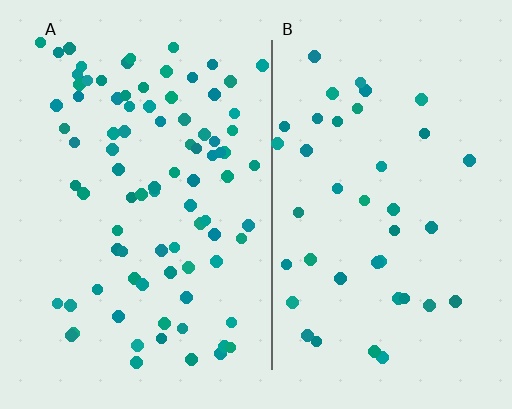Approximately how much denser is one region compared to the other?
Approximately 2.2× — region A over region B.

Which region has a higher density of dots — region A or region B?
A (the left).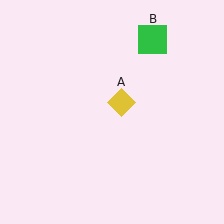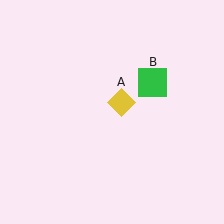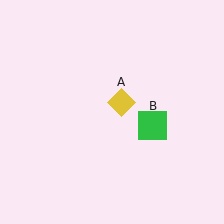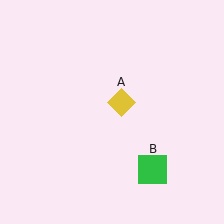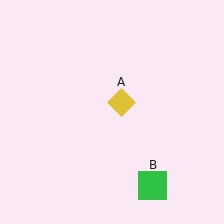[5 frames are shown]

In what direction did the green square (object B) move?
The green square (object B) moved down.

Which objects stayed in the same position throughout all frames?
Yellow diamond (object A) remained stationary.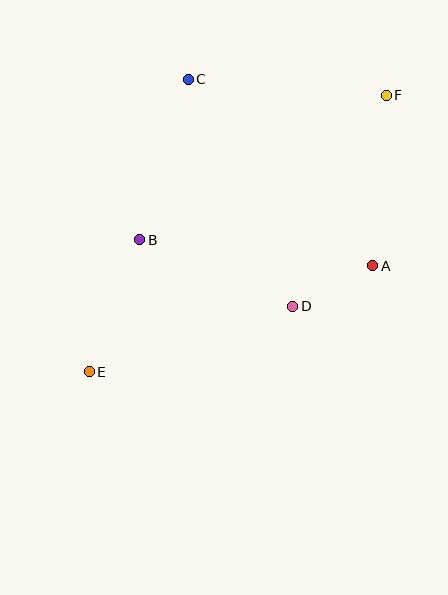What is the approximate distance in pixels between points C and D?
The distance between C and D is approximately 250 pixels.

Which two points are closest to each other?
Points A and D are closest to each other.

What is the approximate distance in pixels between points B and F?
The distance between B and F is approximately 286 pixels.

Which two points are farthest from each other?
Points E and F are farthest from each other.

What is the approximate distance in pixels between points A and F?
The distance between A and F is approximately 171 pixels.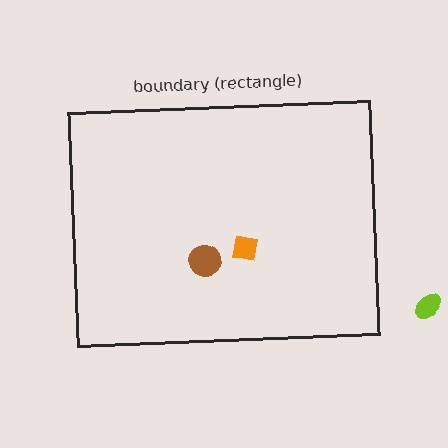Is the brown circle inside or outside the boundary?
Inside.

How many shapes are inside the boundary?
2 inside, 1 outside.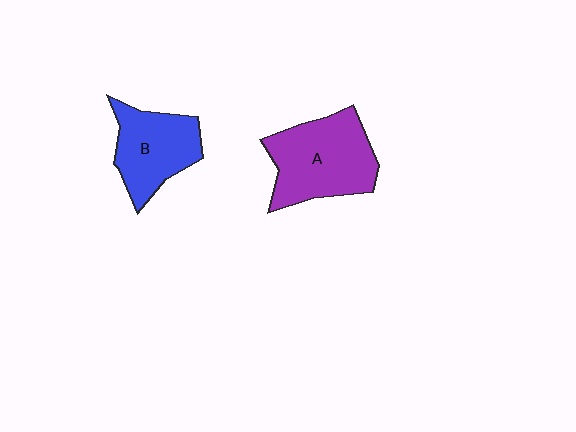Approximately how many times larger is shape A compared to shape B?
Approximately 1.3 times.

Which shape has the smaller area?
Shape B (blue).